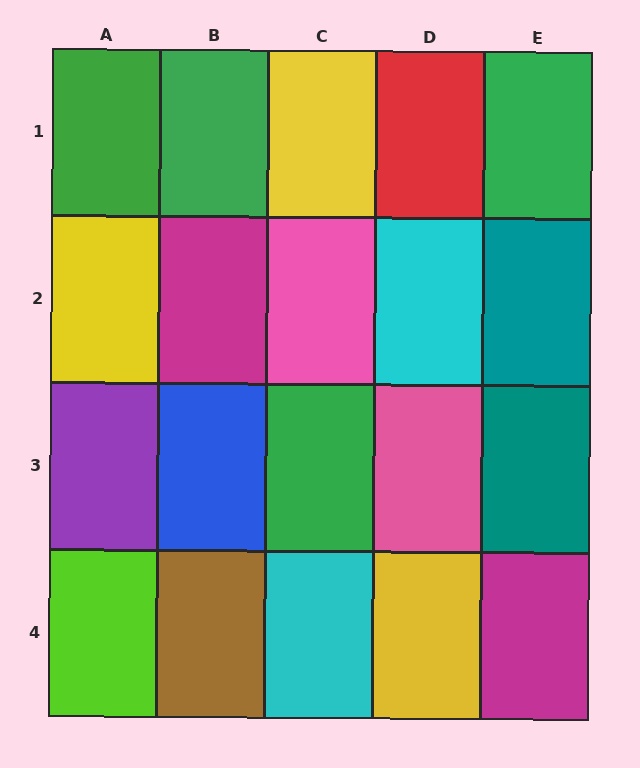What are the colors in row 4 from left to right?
Lime, brown, cyan, yellow, magenta.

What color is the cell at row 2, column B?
Magenta.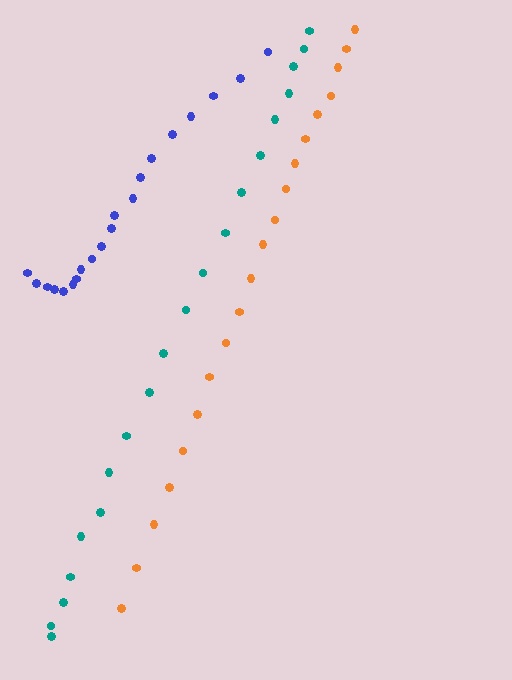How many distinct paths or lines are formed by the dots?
There are 3 distinct paths.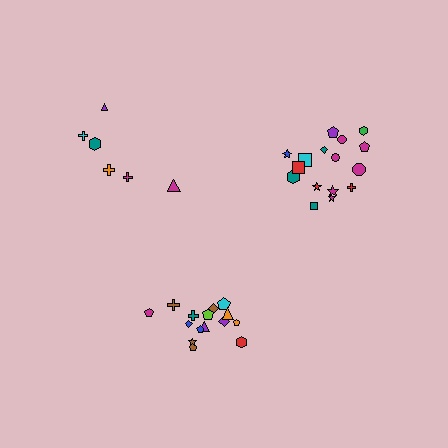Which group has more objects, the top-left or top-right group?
The top-right group.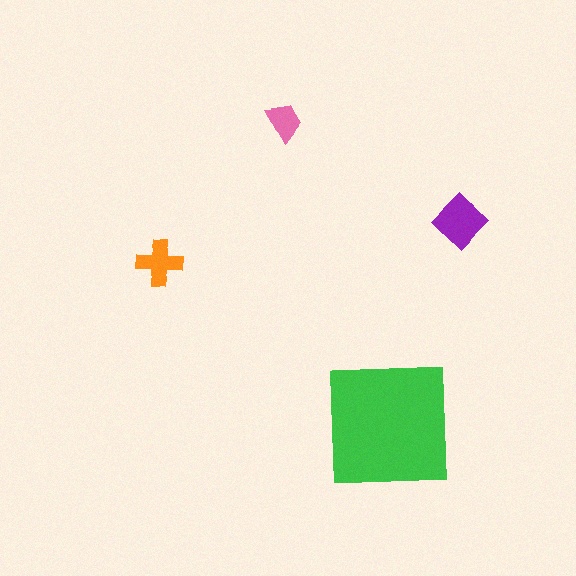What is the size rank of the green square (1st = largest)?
1st.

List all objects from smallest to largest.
The pink trapezoid, the orange cross, the purple diamond, the green square.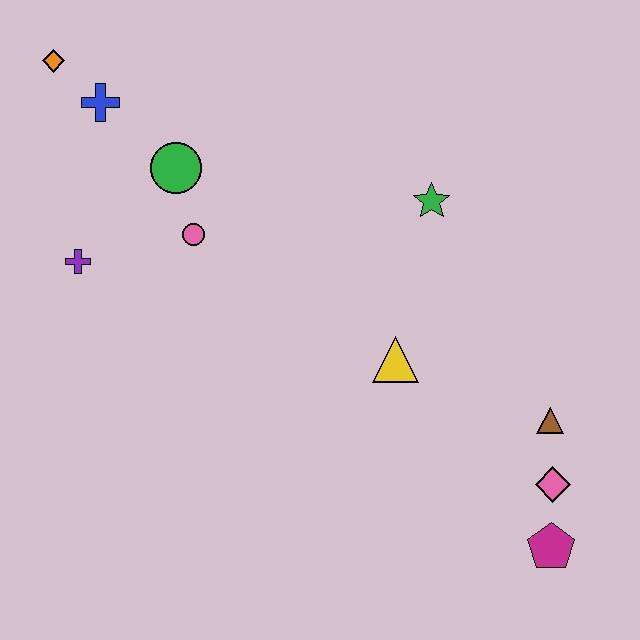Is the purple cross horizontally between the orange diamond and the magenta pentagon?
Yes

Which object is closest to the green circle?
The pink circle is closest to the green circle.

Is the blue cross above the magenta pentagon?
Yes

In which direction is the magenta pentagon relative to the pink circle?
The magenta pentagon is to the right of the pink circle.